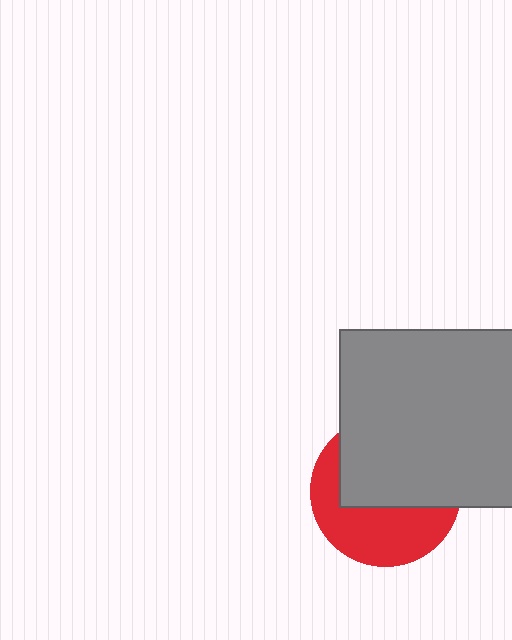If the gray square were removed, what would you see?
You would see the complete red circle.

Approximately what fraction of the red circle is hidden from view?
Roughly 54% of the red circle is hidden behind the gray square.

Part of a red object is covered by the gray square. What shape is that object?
It is a circle.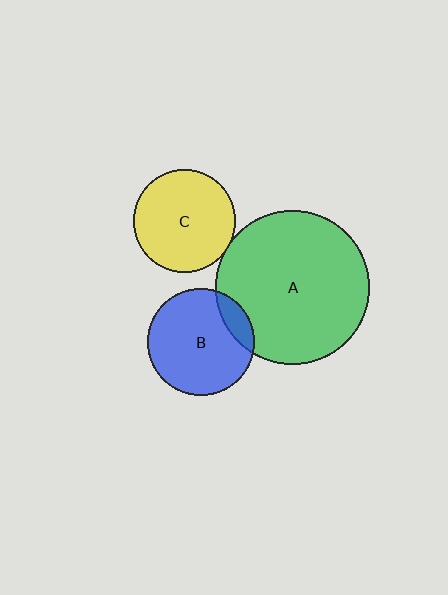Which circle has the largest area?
Circle A (green).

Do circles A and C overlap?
Yes.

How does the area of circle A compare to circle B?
Approximately 2.1 times.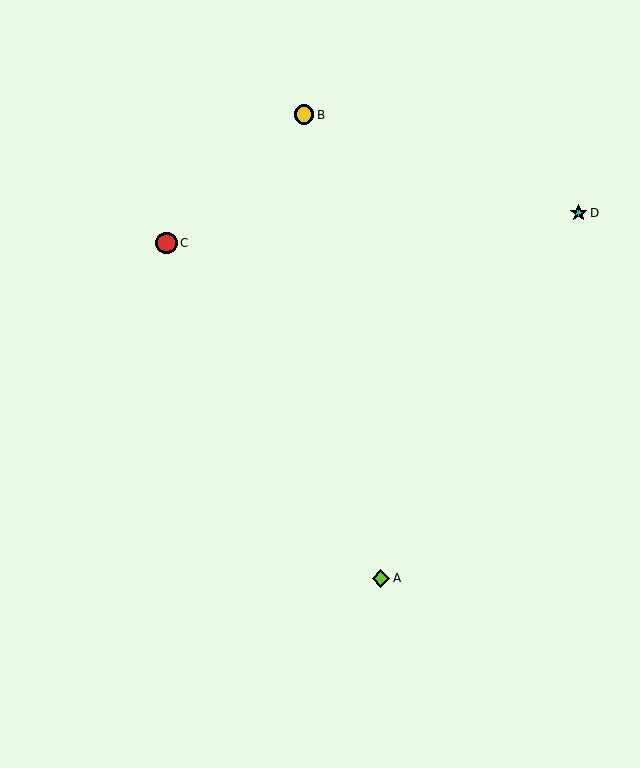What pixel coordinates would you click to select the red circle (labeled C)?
Click at (167, 243) to select the red circle C.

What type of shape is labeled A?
Shape A is a lime diamond.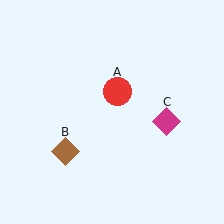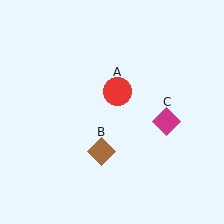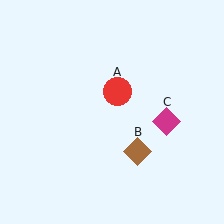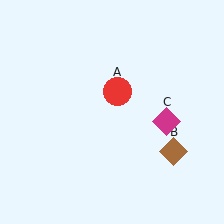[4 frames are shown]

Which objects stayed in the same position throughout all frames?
Red circle (object A) and magenta diamond (object C) remained stationary.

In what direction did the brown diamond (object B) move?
The brown diamond (object B) moved right.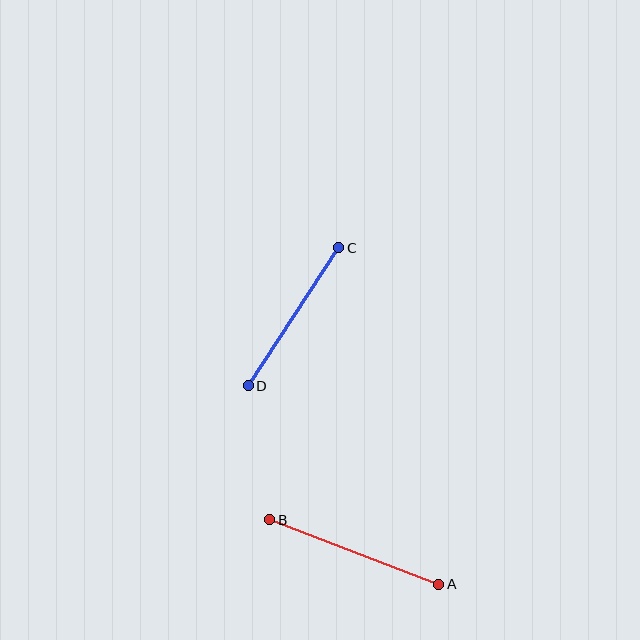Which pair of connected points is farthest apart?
Points A and B are farthest apart.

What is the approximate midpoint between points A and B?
The midpoint is at approximately (354, 552) pixels.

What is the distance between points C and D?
The distance is approximately 165 pixels.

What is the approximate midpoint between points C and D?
The midpoint is at approximately (293, 317) pixels.